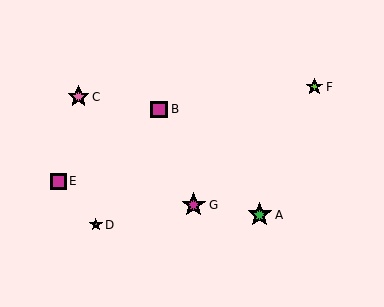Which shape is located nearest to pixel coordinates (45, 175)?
The magenta square (labeled E) at (58, 181) is nearest to that location.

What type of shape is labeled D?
Shape D is a brown star.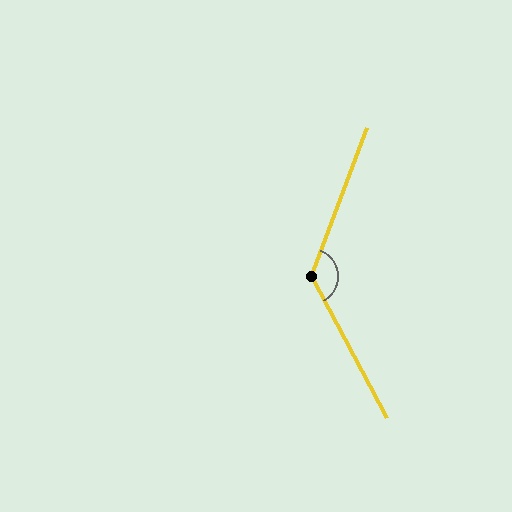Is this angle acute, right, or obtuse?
It is obtuse.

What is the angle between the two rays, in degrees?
Approximately 131 degrees.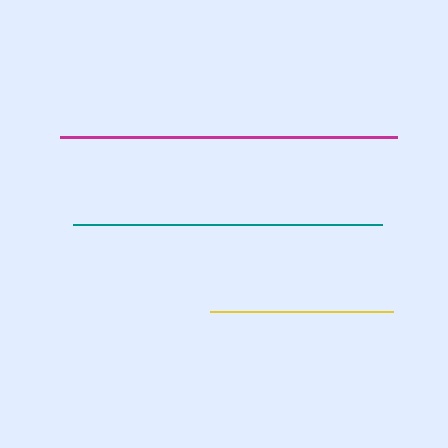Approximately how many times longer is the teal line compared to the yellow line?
The teal line is approximately 1.7 times the length of the yellow line.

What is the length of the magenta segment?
The magenta segment is approximately 337 pixels long.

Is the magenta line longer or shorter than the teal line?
The magenta line is longer than the teal line.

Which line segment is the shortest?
The yellow line is the shortest at approximately 183 pixels.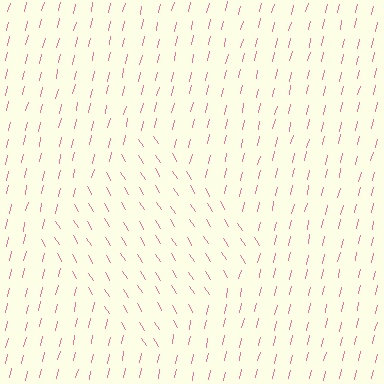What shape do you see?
I see a diamond.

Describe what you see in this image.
The image is filled with small pink line segments. A diamond region in the image has lines oriented differently from the surrounding lines, creating a visible texture boundary.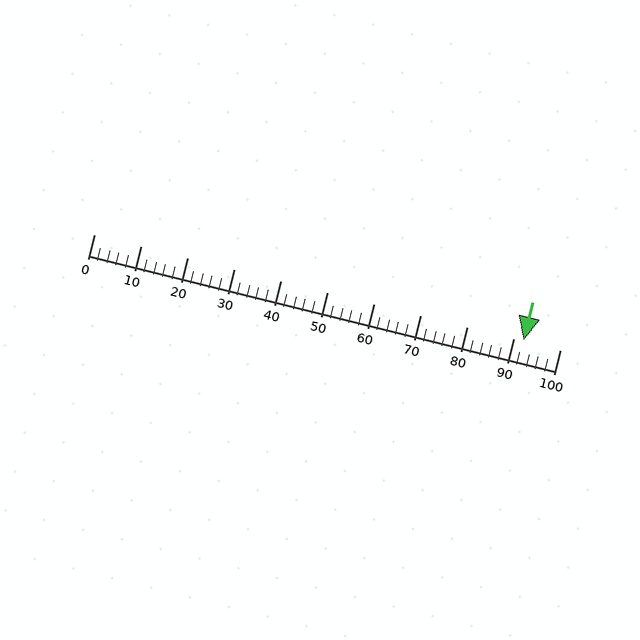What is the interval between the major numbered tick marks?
The major tick marks are spaced 10 units apart.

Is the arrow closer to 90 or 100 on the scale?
The arrow is closer to 90.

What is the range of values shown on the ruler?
The ruler shows values from 0 to 100.